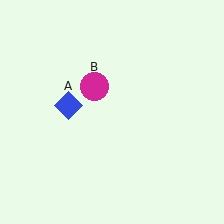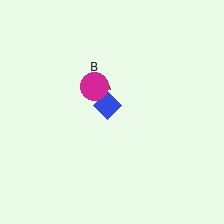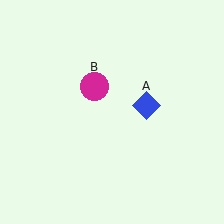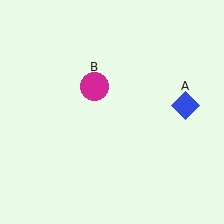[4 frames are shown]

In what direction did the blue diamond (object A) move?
The blue diamond (object A) moved right.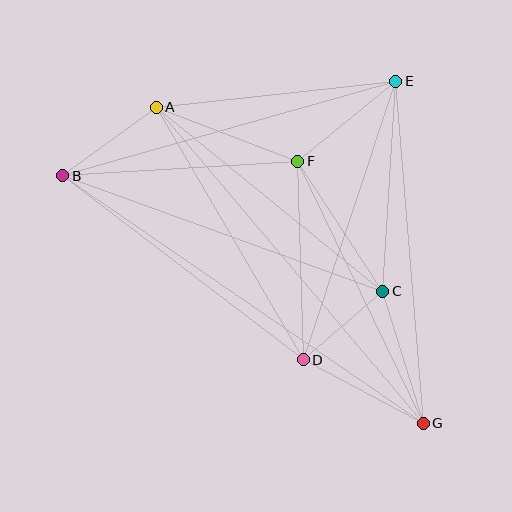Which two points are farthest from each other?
Points B and G are farthest from each other.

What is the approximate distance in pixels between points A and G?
The distance between A and G is approximately 413 pixels.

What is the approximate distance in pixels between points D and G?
The distance between D and G is approximately 136 pixels.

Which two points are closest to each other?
Points C and D are closest to each other.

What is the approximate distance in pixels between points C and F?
The distance between C and F is approximately 155 pixels.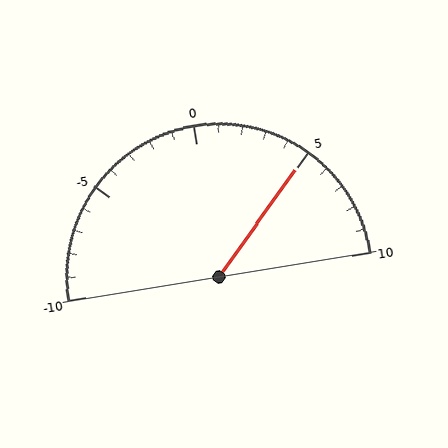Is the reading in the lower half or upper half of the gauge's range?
The reading is in the upper half of the range (-10 to 10).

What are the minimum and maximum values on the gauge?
The gauge ranges from -10 to 10.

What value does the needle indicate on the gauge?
The needle indicates approximately 5.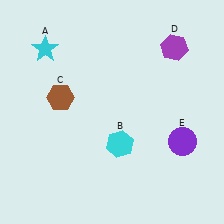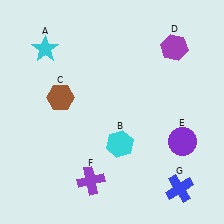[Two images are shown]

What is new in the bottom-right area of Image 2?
A blue cross (G) was added in the bottom-right area of Image 2.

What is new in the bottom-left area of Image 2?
A purple cross (F) was added in the bottom-left area of Image 2.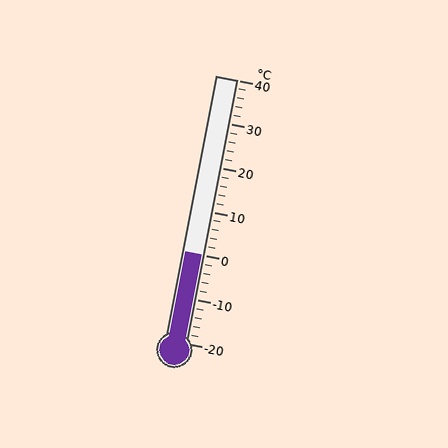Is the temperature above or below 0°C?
The temperature is at 0°C.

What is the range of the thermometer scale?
The thermometer scale ranges from -20°C to 40°C.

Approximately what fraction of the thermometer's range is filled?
The thermometer is filled to approximately 35% of its range.